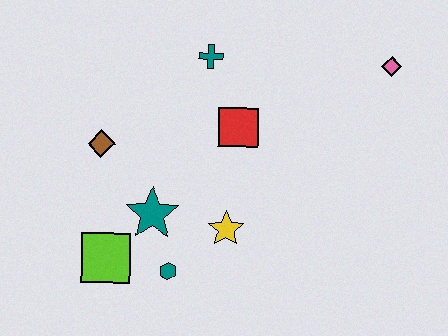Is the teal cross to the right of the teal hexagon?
Yes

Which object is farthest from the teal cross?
The lime square is farthest from the teal cross.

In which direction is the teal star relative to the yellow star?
The teal star is to the left of the yellow star.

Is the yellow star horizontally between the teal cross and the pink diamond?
Yes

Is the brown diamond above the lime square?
Yes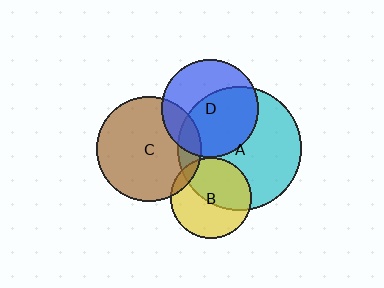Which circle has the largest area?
Circle A (cyan).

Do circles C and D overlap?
Yes.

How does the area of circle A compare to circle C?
Approximately 1.4 times.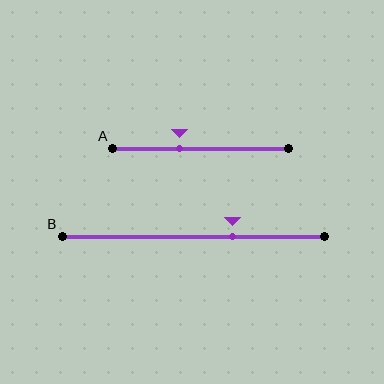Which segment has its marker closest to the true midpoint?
Segment A has its marker closest to the true midpoint.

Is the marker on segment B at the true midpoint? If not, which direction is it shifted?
No, the marker on segment B is shifted to the right by about 15% of the segment length.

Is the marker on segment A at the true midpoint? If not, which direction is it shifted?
No, the marker on segment A is shifted to the left by about 12% of the segment length.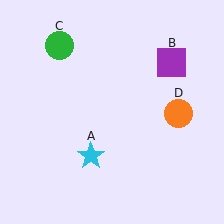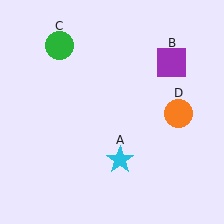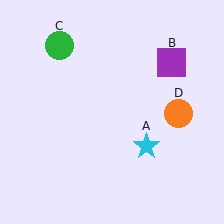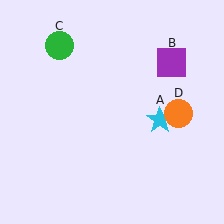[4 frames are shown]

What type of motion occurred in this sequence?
The cyan star (object A) rotated counterclockwise around the center of the scene.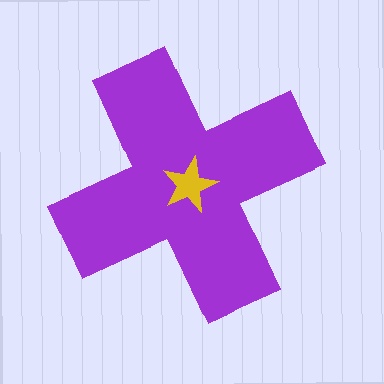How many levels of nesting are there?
2.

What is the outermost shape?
The purple cross.